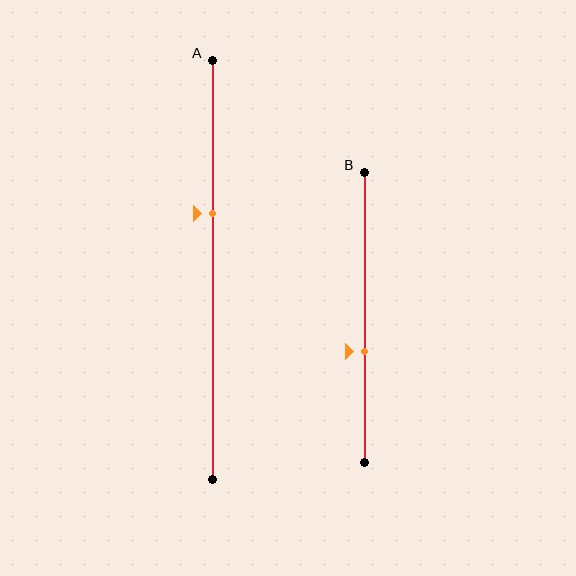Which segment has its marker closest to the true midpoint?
Segment B has its marker closest to the true midpoint.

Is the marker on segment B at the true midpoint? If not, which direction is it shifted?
No, the marker on segment B is shifted downward by about 12% of the segment length.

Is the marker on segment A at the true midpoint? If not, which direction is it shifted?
No, the marker on segment A is shifted upward by about 14% of the segment length.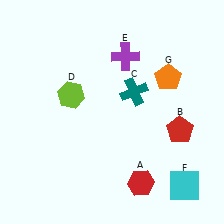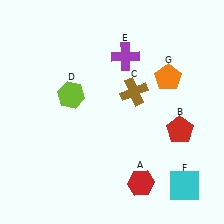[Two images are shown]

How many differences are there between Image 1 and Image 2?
There is 1 difference between the two images.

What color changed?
The cross (C) changed from teal in Image 1 to brown in Image 2.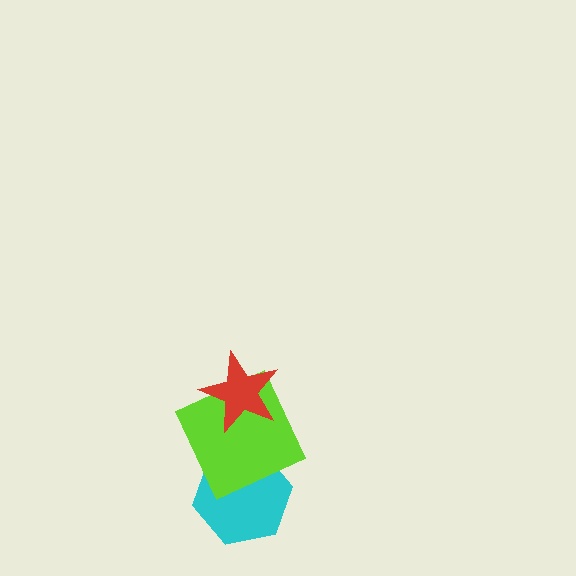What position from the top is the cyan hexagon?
The cyan hexagon is 3rd from the top.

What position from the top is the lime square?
The lime square is 2nd from the top.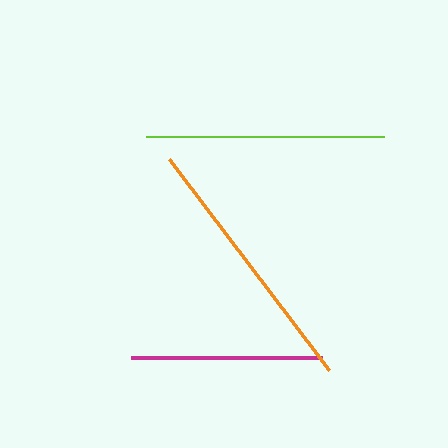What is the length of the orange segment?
The orange segment is approximately 265 pixels long.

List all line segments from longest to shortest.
From longest to shortest: orange, lime, magenta.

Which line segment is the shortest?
The magenta line is the shortest at approximately 191 pixels.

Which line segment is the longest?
The orange line is the longest at approximately 265 pixels.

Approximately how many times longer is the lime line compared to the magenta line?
The lime line is approximately 1.3 times the length of the magenta line.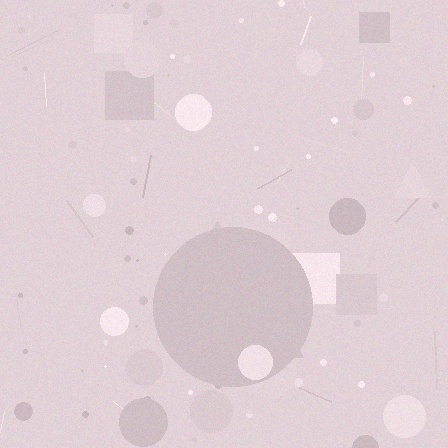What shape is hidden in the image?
A circle is hidden in the image.